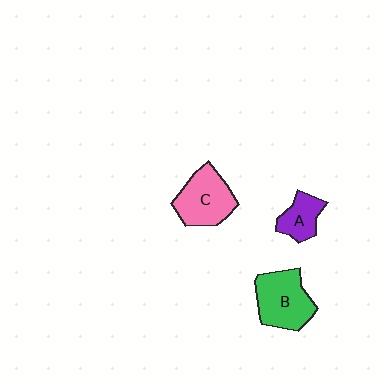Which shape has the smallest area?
Shape A (purple).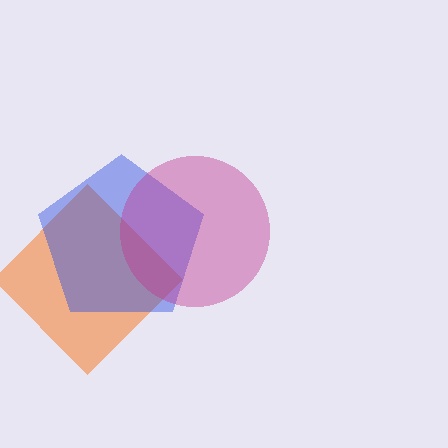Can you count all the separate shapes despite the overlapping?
Yes, there are 3 separate shapes.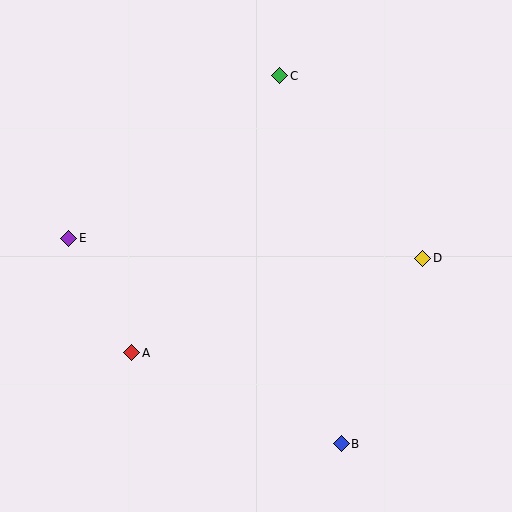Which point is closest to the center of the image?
Point A at (132, 353) is closest to the center.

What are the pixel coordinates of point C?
Point C is at (280, 76).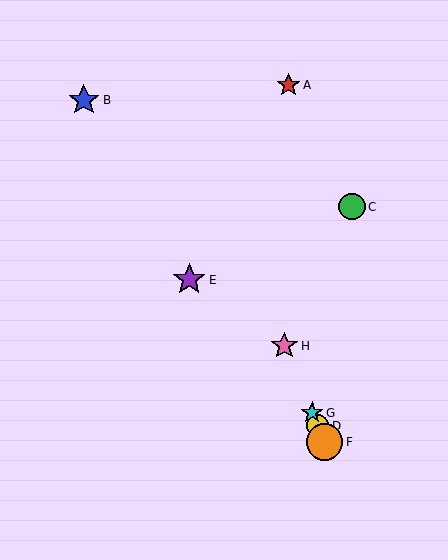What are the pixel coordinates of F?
Object F is at (324, 442).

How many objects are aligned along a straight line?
4 objects (D, F, G, H) are aligned along a straight line.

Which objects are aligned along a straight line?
Objects D, F, G, H are aligned along a straight line.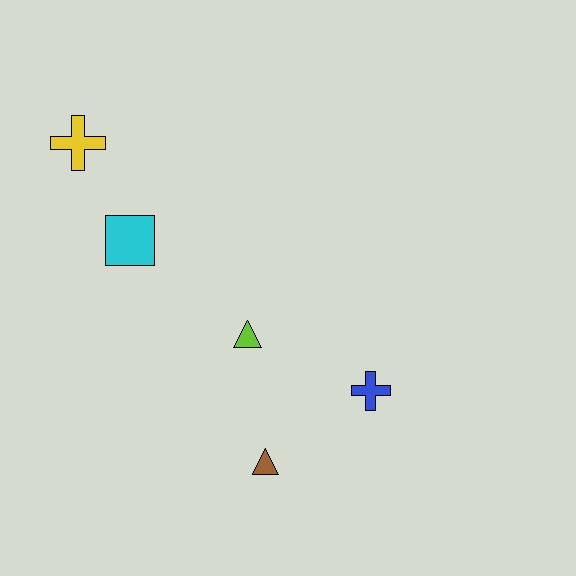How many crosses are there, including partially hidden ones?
There are 2 crosses.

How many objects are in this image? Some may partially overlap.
There are 5 objects.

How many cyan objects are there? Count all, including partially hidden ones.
There is 1 cyan object.